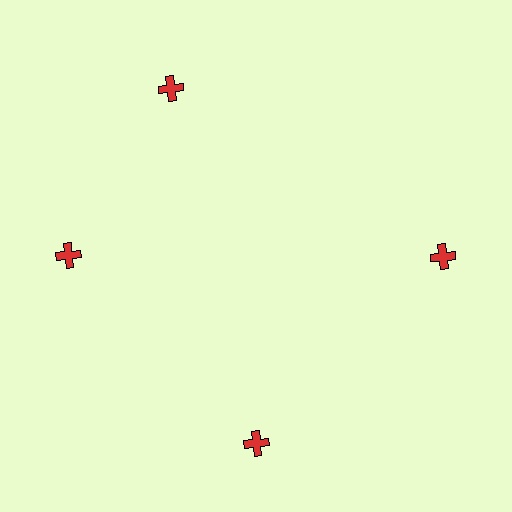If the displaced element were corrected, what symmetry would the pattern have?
It would have 4-fold rotational symmetry — the pattern would map onto itself every 90 degrees.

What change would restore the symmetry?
The symmetry would be restored by rotating it back into even spacing with its neighbors so that all 4 crosses sit at equal angles and equal distance from the center.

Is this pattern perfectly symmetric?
No. The 4 red crosses are arranged in a ring, but one element near the 12 o'clock position is rotated out of alignment along the ring, breaking the 4-fold rotational symmetry.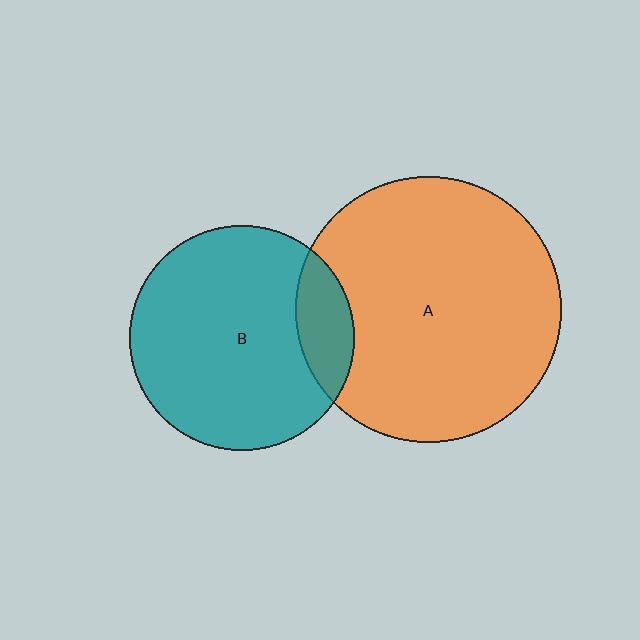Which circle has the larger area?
Circle A (orange).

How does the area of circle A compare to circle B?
Approximately 1.4 times.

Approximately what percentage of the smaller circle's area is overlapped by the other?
Approximately 15%.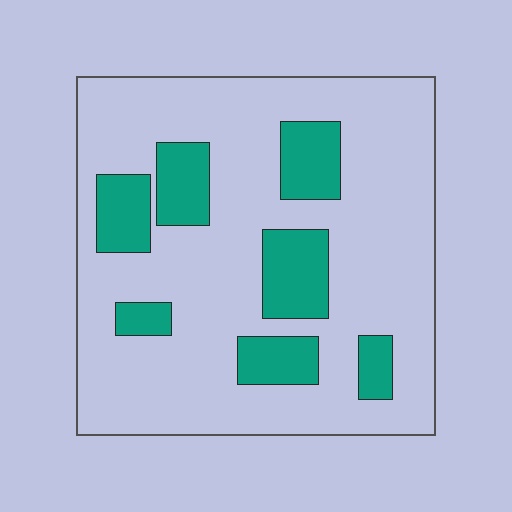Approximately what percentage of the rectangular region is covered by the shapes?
Approximately 20%.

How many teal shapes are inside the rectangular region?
7.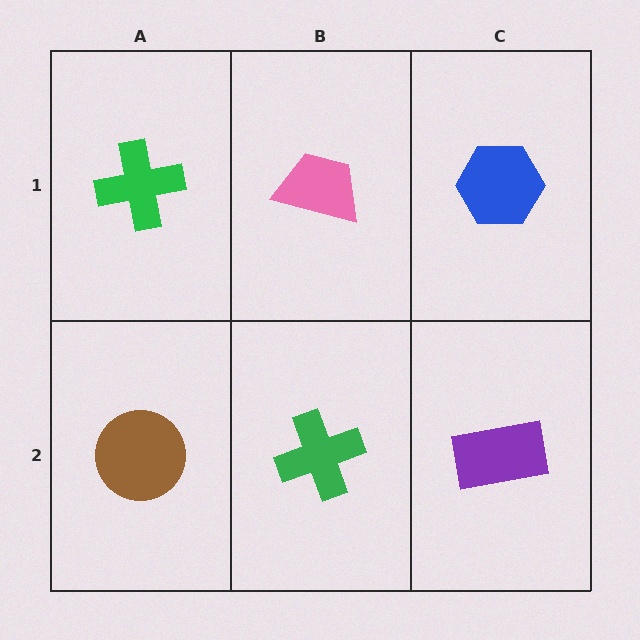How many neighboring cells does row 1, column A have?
2.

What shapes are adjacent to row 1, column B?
A green cross (row 2, column B), a green cross (row 1, column A), a blue hexagon (row 1, column C).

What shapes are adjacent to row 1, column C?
A purple rectangle (row 2, column C), a pink trapezoid (row 1, column B).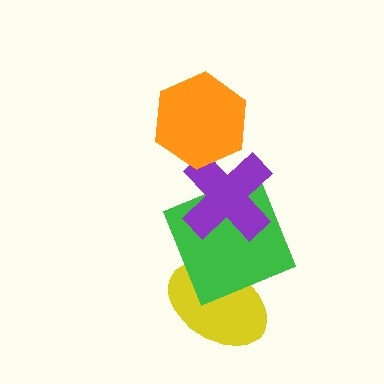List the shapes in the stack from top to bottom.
From top to bottom: the orange hexagon, the purple cross, the green square, the yellow ellipse.